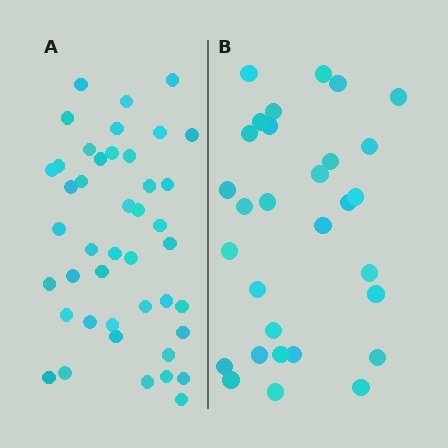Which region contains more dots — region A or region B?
Region A (the left region) has more dots.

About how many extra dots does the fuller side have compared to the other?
Region A has approximately 15 more dots than region B.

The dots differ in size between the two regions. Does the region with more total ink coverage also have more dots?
No. Region B has more total ink coverage because its dots are larger, but region A actually contains more individual dots. Total area can be misleading — the number of items is what matters here.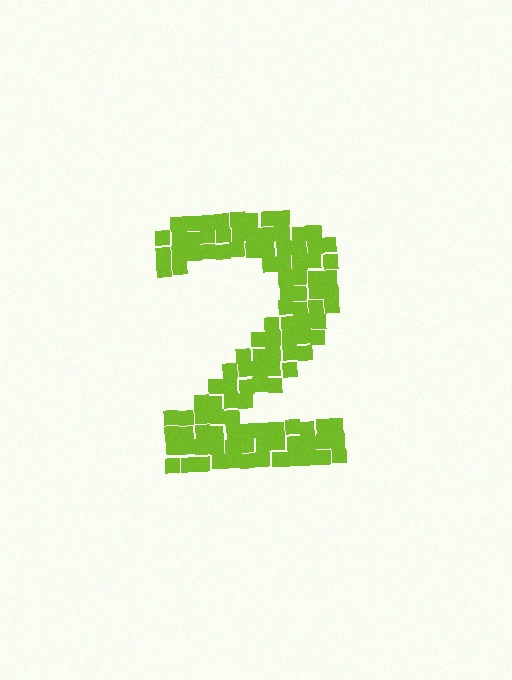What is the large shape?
The large shape is the digit 2.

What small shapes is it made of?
It is made of small squares.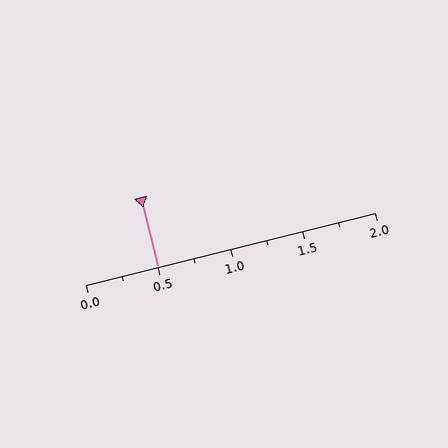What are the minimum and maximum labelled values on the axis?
The axis runs from 0.0 to 2.0.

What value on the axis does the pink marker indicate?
The marker indicates approximately 0.5.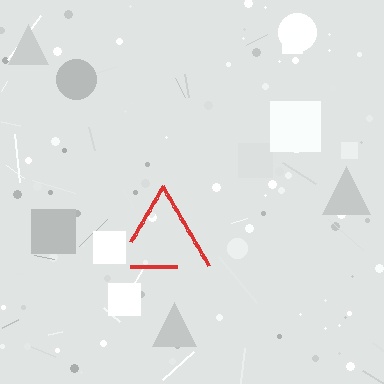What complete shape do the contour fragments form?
The contour fragments form a triangle.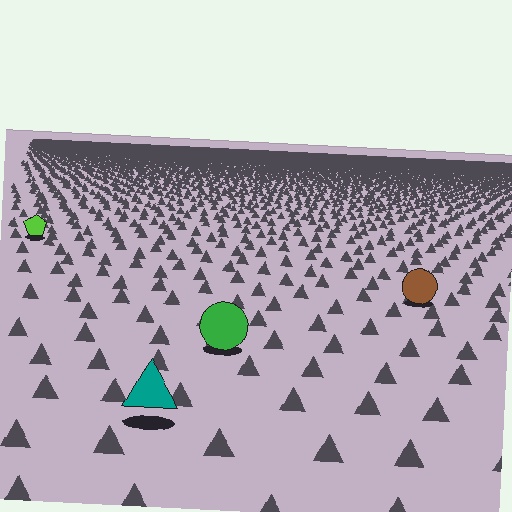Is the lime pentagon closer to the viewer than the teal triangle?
No. The teal triangle is closer — you can tell from the texture gradient: the ground texture is coarser near it.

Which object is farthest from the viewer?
The lime pentagon is farthest from the viewer. It appears smaller and the ground texture around it is denser.